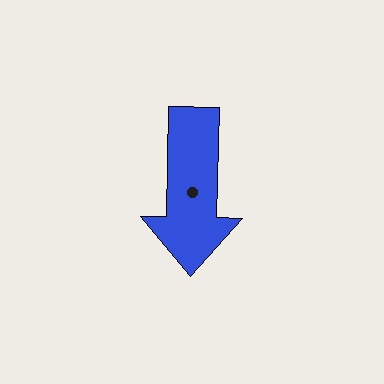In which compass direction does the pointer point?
South.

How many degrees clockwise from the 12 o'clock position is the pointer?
Approximately 181 degrees.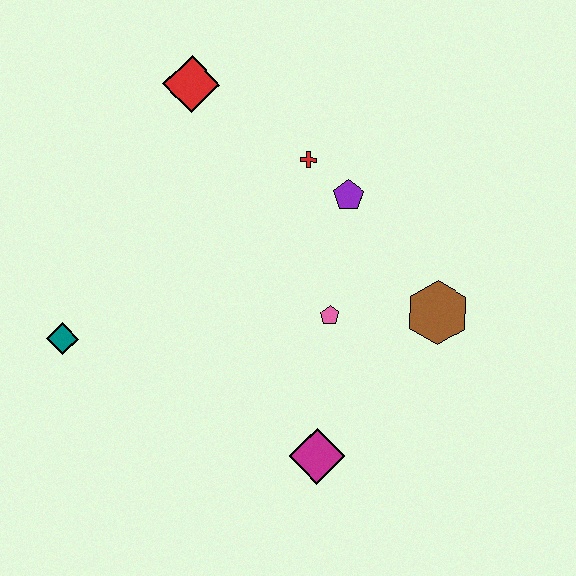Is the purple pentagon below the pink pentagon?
No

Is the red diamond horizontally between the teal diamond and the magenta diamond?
Yes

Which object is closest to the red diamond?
The red cross is closest to the red diamond.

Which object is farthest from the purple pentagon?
The teal diamond is farthest from the purple pentagon.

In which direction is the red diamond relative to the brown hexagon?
The red diamond is to the left of the brown hexagon.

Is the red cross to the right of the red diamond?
Yes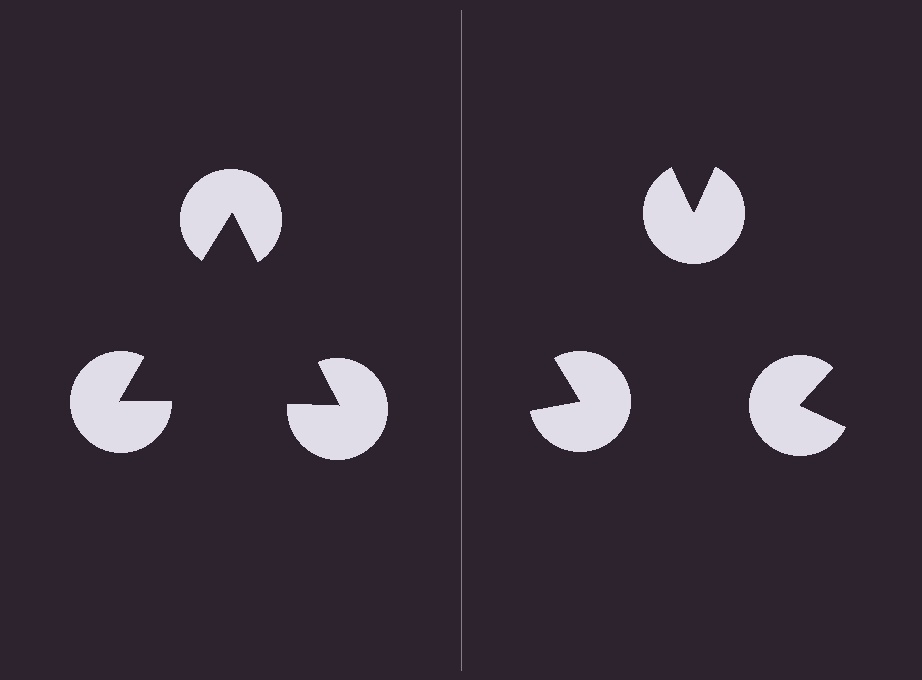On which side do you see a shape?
An illusory triangle appears on the left side. On the right side the wedge cuts are rotated, so no coherent shape forms.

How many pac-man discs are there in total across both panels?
6 — 3 on each side.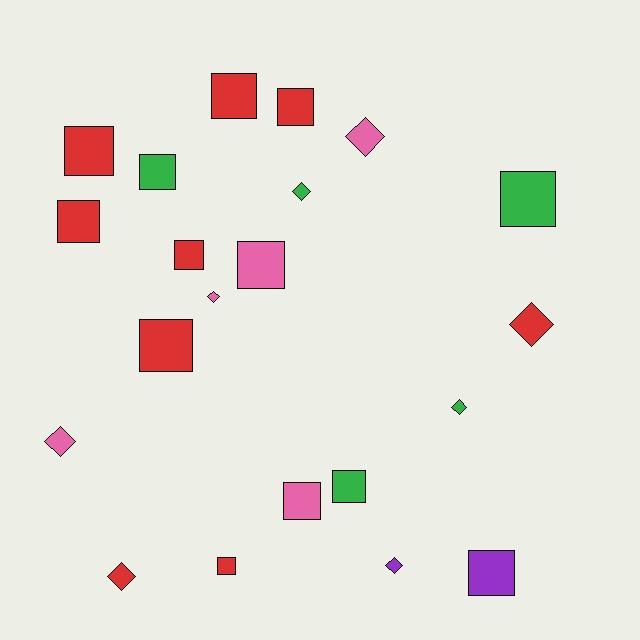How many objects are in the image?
There are 21 objects.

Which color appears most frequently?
Red, with 9 objects.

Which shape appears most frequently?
Square, with 13 objects.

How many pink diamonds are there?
There are 3 pink diamonds.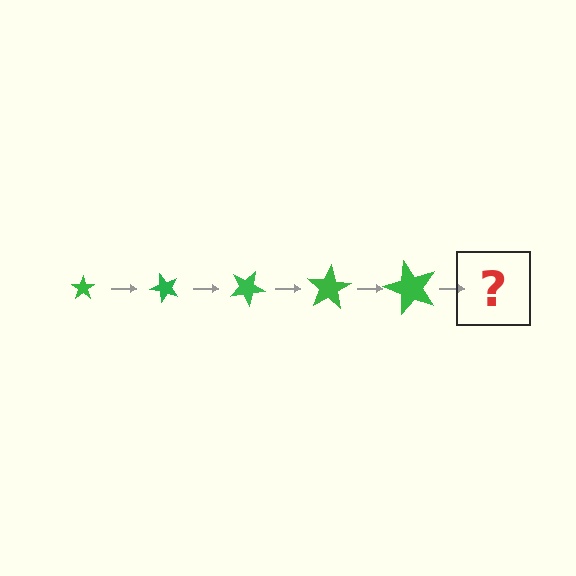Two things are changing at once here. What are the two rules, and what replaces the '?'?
The two rules are that the star grows larger each step and it rotates 50 degrees each step. The '?' should be a star, larger than the previous one and rotated 250 degrees from the start.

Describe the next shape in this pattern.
It should be a star, larger than the previous one and rotated 250 degrees from the start.